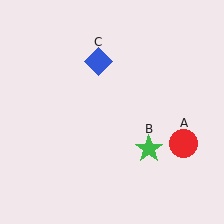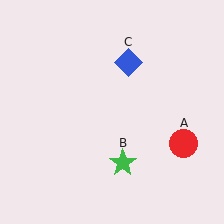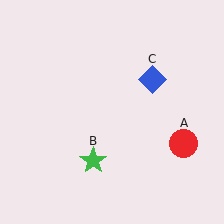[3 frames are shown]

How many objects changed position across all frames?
2 objects changed position: green star (object B), blue diamond (object C).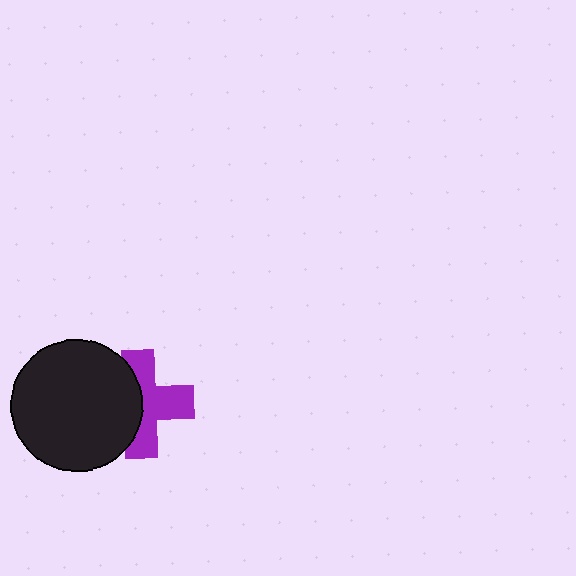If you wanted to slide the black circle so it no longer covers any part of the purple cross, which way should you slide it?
Slide it left — that is the most direct way to separate the two shapes.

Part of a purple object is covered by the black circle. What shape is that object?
It is a cross.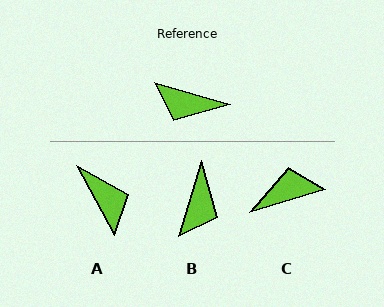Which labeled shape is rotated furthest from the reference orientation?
C, about 147 degrees away.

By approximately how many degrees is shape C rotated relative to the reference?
Approximately 147 degrees clockwise.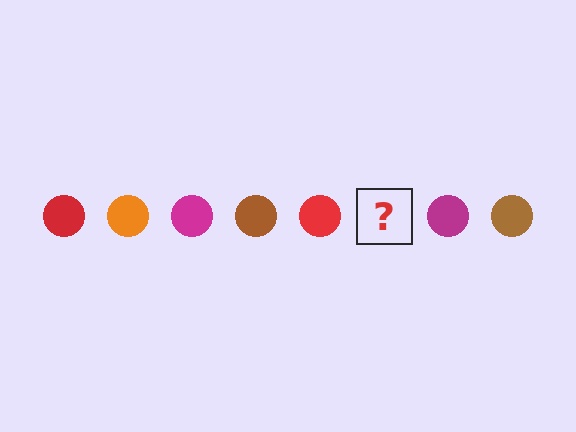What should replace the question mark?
The question mark should be replaced with an orange circle.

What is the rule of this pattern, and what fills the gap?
The rule is that the pattern cycles through red, orange, magenta, brown circles. The gap should be filled with an orange circle.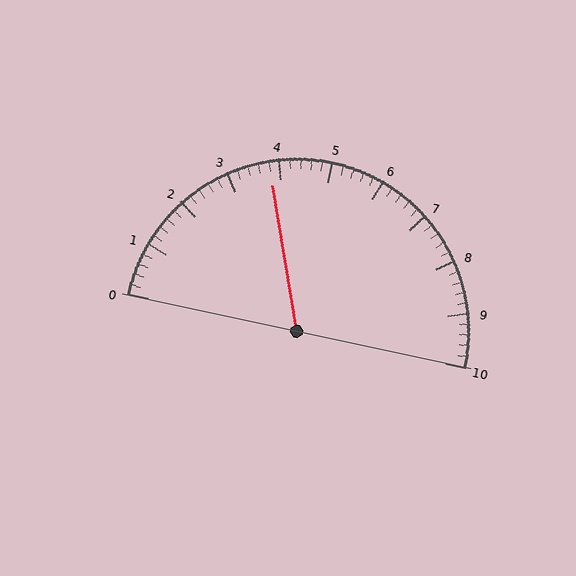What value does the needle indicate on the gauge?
The needle indicates approximately 3.8.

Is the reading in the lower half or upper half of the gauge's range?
The reading is in the lower half of the range (0 to 10).